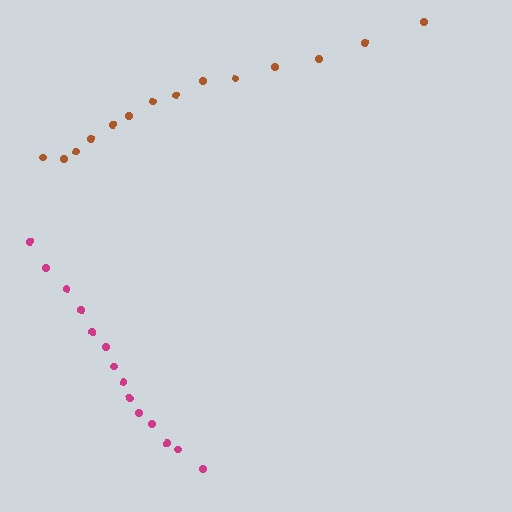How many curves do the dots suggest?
There are 2 distinct paths.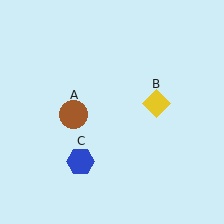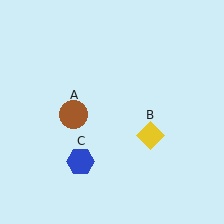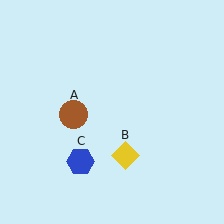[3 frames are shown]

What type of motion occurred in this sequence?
The yellow diamond (object B) rotated clockwise around the center of the scene.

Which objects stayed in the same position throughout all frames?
Brown circle (object A) and blue hexagon (object C) remained stationary.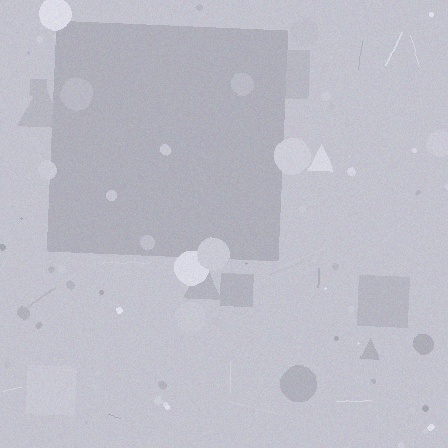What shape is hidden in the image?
A square is hidden in the image.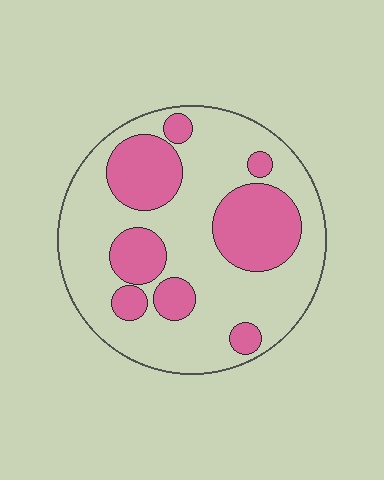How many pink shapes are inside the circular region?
8.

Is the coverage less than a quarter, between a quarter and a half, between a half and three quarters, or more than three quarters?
Between a quarter and a half.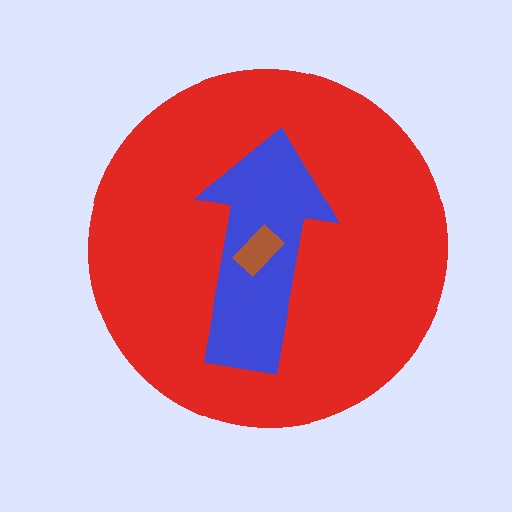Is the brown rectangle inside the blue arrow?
Yes.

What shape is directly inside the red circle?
The blue arrow.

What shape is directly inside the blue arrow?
The brown rectangle.